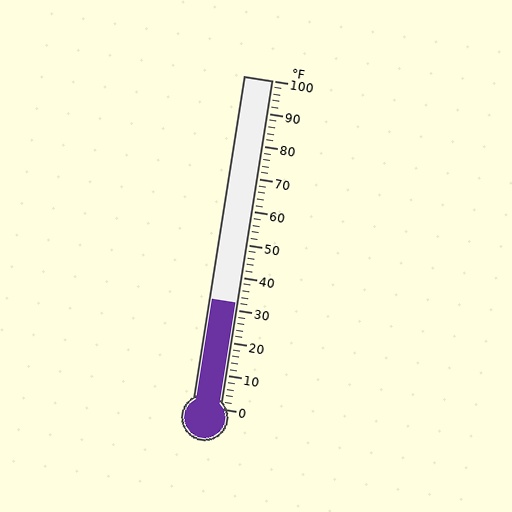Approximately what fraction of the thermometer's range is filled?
The thermometer is filled to approximately 30% of its range.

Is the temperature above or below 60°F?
The temperature is below 60°F.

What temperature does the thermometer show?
The thermometer shows approximately 32°F.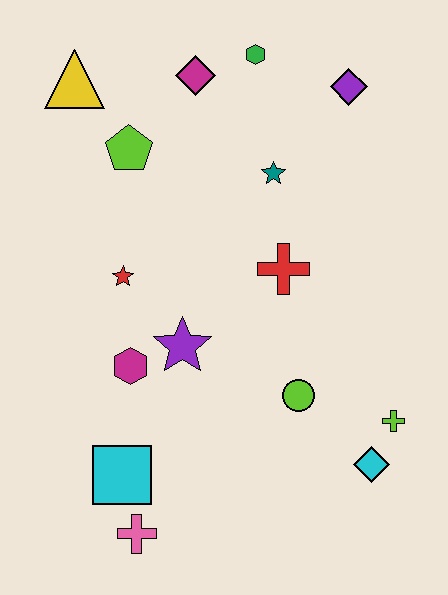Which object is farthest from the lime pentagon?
The cyan diamond is farthest from the lime pentagon.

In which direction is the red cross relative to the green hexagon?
The red cross is below the green hexagon.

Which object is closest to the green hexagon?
The magenta diamond is closest to the green hexagon.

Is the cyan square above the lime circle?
No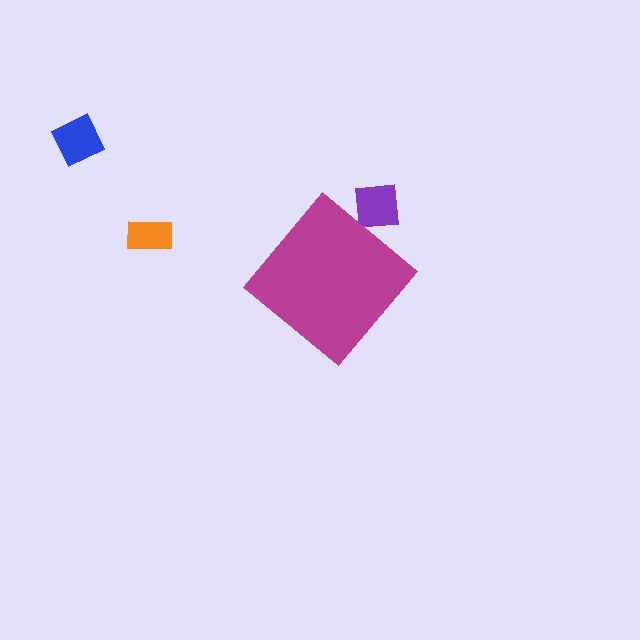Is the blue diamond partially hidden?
No, the blue diamond is fully visible.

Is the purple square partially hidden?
Yes, the purple square is partially hidden behind the magenta diamond.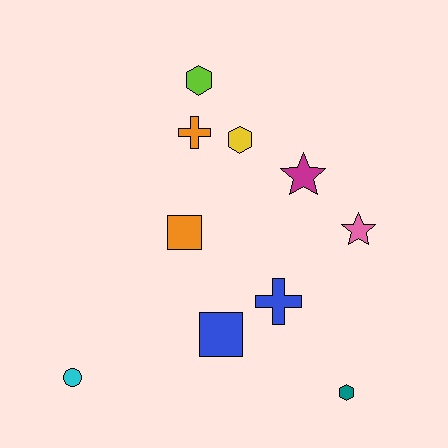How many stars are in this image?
There are 2 stars.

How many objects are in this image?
There are 10 objects.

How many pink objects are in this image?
There is 1 pink object.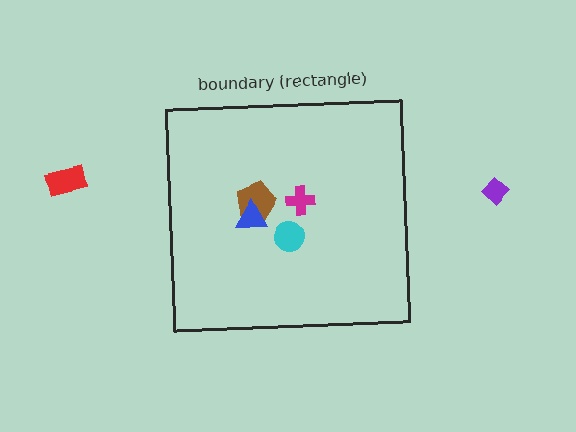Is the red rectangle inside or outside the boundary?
Outside.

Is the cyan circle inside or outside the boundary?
Inside.